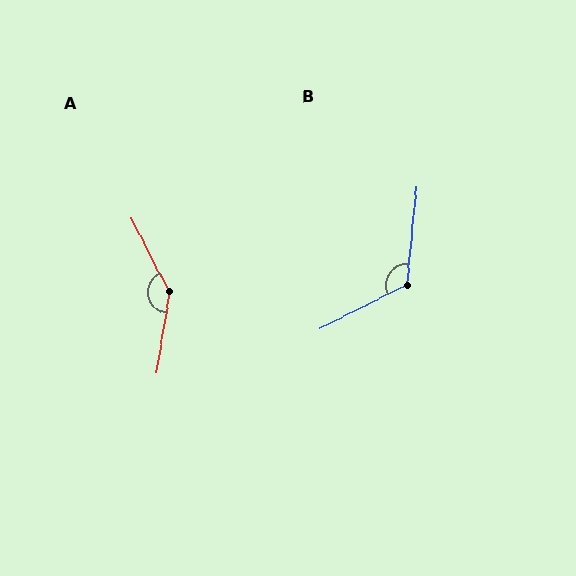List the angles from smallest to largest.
B (122°), A (144°).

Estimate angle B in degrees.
Approximately 122 degrees.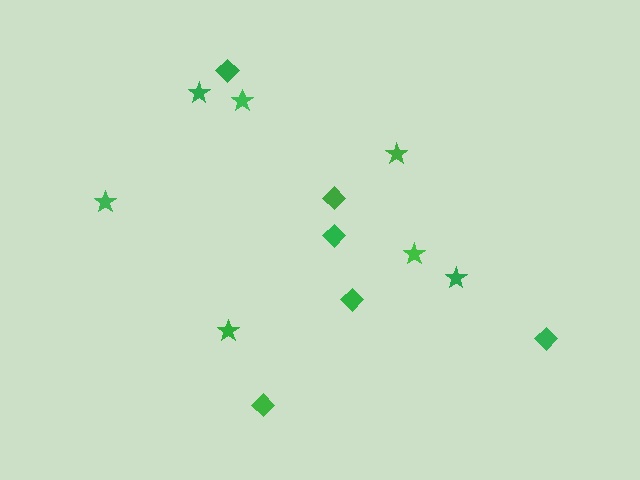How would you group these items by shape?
There are 2 groups: one group of stars (7) and one group of diamonds (6).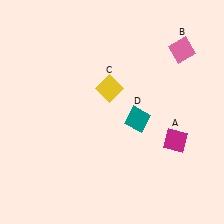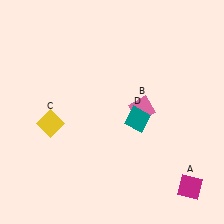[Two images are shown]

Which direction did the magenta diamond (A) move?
The magenta diamond (A) moved down.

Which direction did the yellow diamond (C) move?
The yellow diamond (C) moved left.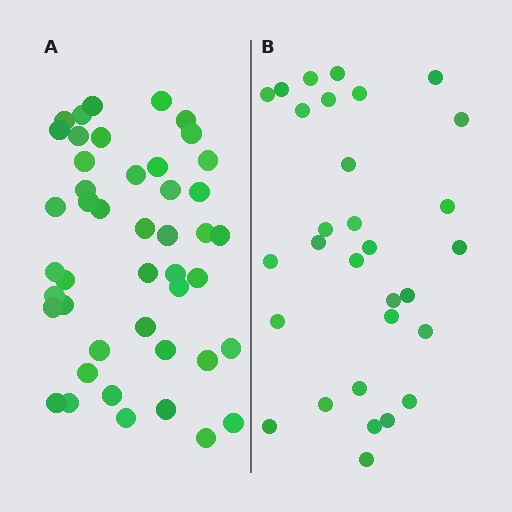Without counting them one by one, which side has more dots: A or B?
Region A (the left region) has more dots.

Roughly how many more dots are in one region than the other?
Region A has approximately 15 more dots than region B.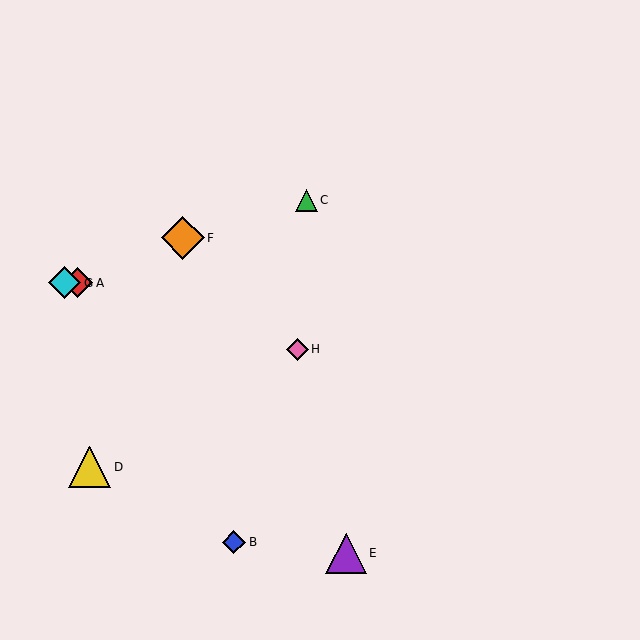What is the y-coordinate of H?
Object H is at y≈349.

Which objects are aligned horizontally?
Objects A, G are aligned horizontally.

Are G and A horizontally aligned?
Yes, both are at y≈283.